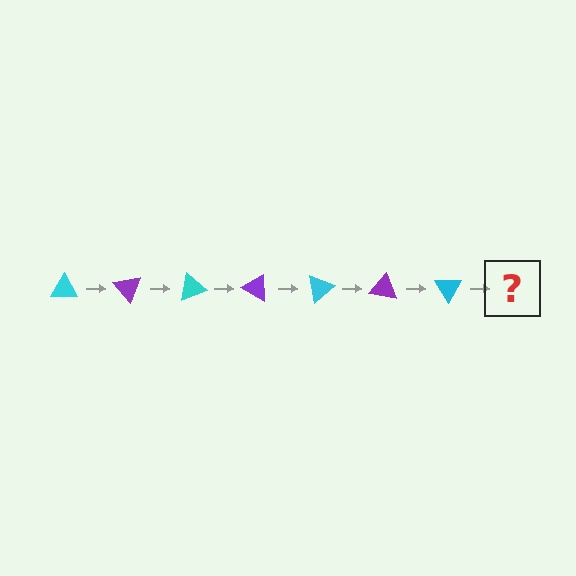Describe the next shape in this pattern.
It should be a purple triangle, rotated 350 degrees from the start.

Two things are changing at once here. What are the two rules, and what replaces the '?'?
The two rules are that it rotates 50 degrees each step and the color cycles through cyan and purple. The '?' should be a purple triangle, rotated 350 degrees from the start.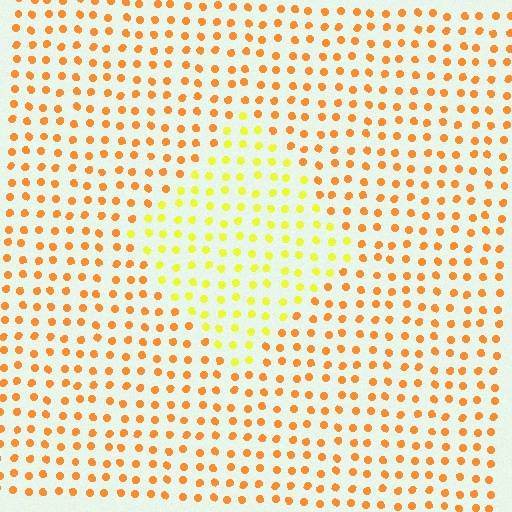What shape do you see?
I see a diamond.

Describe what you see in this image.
The image is filled with small orange elements in a uniform arrangement. A diamond-shaped region is visible where the elements are tinted to a slightly different hue, forming a subtle color boundary.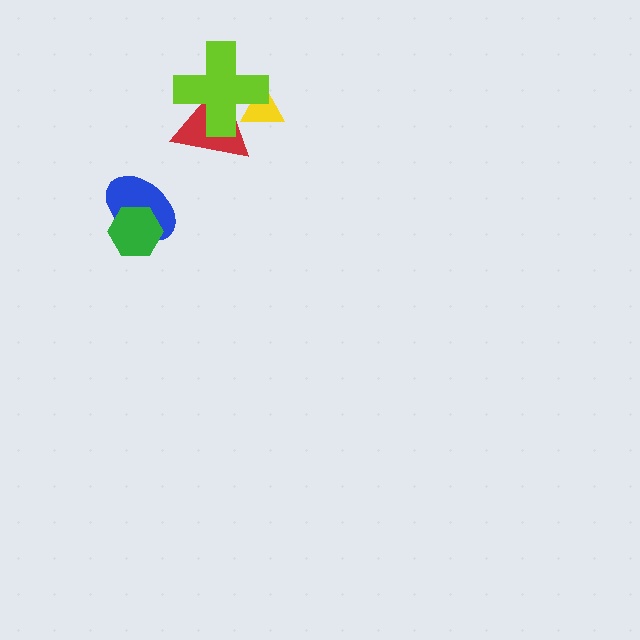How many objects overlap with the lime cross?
2 objects overlap with the lime cross.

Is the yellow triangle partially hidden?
Yes, it is partially covered by another shape.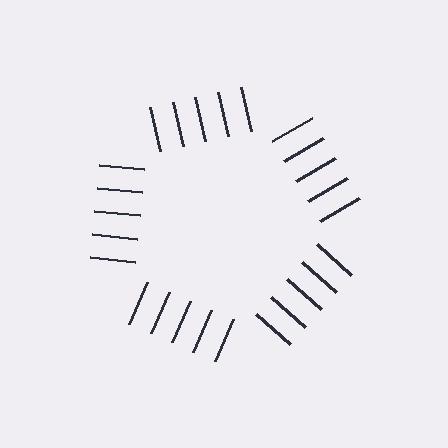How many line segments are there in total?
25 — 5 along each of the 5 edges.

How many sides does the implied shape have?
5 sides — the line-ends trace a pentagon.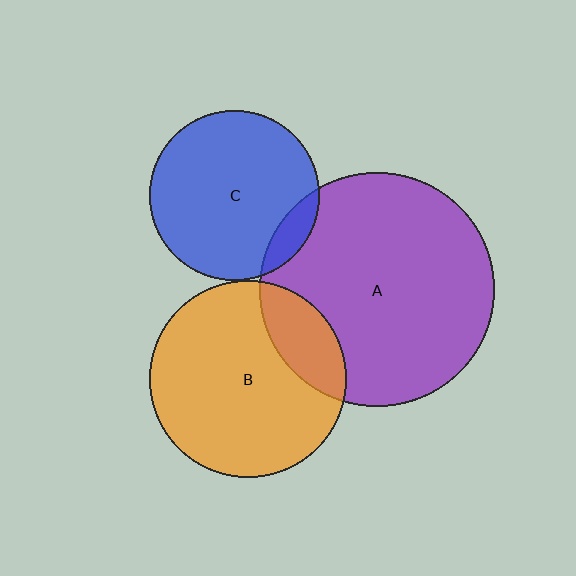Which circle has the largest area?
Circle A (purple).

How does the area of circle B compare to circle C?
Approximately 1.3 times.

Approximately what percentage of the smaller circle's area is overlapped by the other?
Approximately 10%.